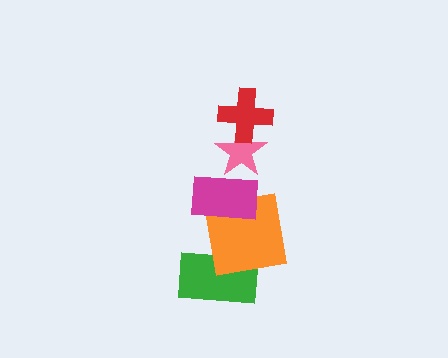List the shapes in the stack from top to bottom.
From top to bottom: the red cross, the pink star, the magenta rectangle, the orange square, the green rectangle.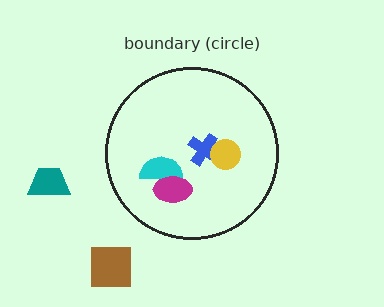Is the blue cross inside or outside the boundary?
Inside.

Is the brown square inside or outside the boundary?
Outside.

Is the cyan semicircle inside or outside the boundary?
Inside.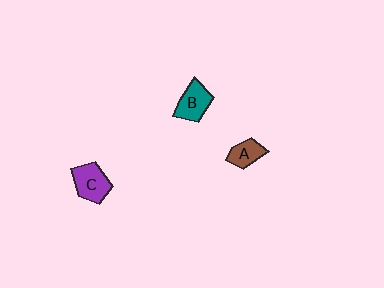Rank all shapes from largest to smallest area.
From largest to smallest: C (purple), B (teal), A (brown).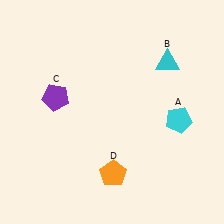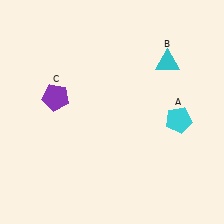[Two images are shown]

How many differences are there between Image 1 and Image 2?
There is 1 difference between the two images.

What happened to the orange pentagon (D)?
The orange pentagon (D) was removed in Image 2. It was in the bottom-right area of Image 1.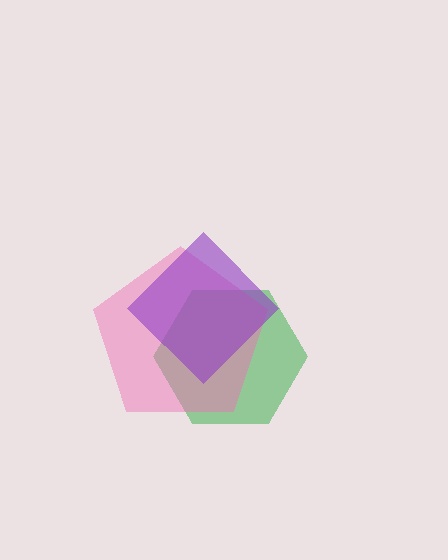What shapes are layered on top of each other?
The layered shapes are: a green hexagon, a pink pentagon, a purple diamond.